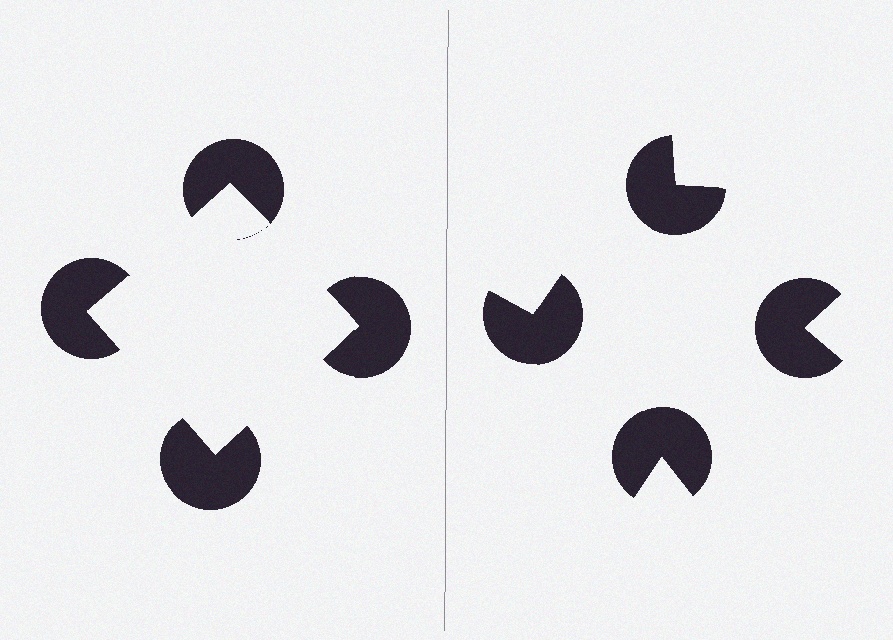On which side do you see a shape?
An illusory square appears on the left side. On the right side the wedge cuts are rotated, so no coherent shape forms.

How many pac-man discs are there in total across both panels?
8 — 4 on each side.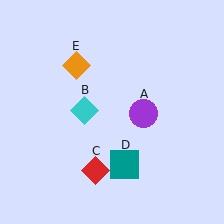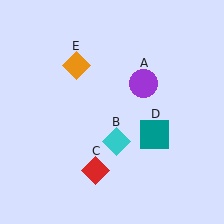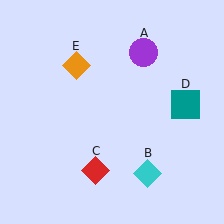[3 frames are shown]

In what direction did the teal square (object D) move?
The teal square (object D) moved up and to the right.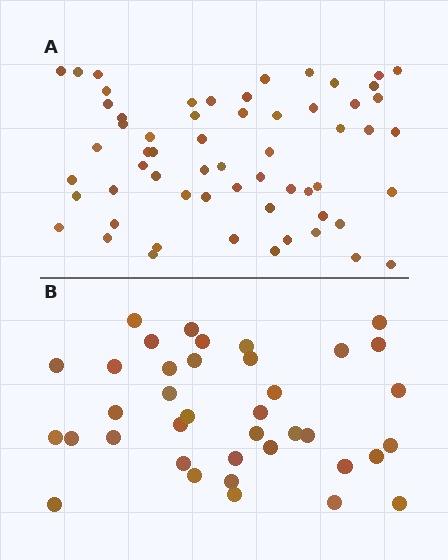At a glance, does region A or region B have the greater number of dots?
Region A (the top region) has more dots.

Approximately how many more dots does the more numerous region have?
Region A has approximately 20 more dots than region B.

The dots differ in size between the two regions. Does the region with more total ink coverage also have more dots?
No. Region B has more total ink coverage because its dots are larger, but region A actually contains more individual dots. Total area can be misleading — the number of items is what matters here.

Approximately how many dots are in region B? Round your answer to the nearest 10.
About 40 dots. (The exact count is 38, which rounds to 40.)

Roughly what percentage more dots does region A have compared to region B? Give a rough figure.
About 60% more.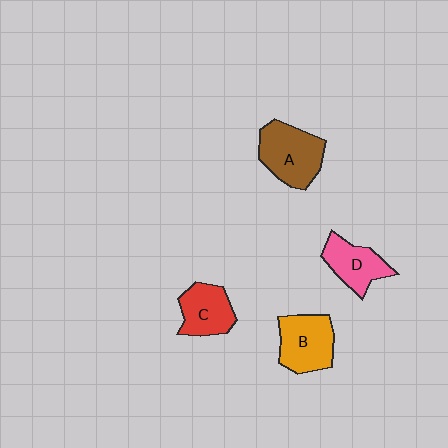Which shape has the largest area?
Shape A (brown).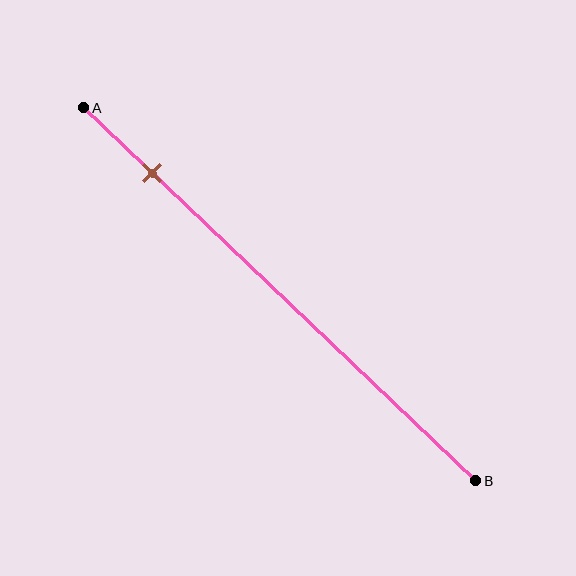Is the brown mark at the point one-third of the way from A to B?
No, the mark is at about 20% from A, not at the 33% one-third point.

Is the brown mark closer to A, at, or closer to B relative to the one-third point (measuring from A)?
The brown mark is closer to point A than the one-third point of segment AB.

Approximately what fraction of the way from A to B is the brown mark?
The brown mark is approximately 20% of the way from A to B.